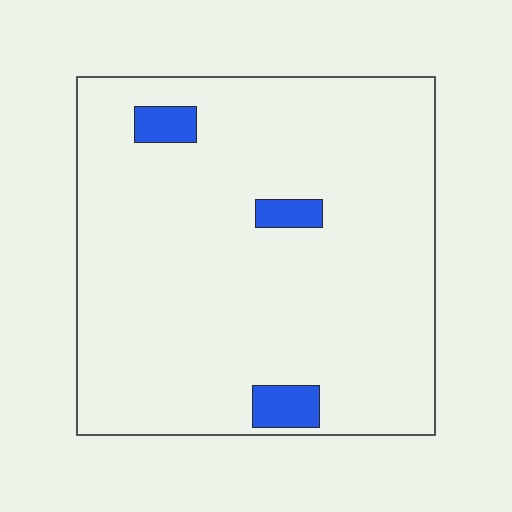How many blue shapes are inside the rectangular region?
3.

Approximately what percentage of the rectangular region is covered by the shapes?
Approximately 5%.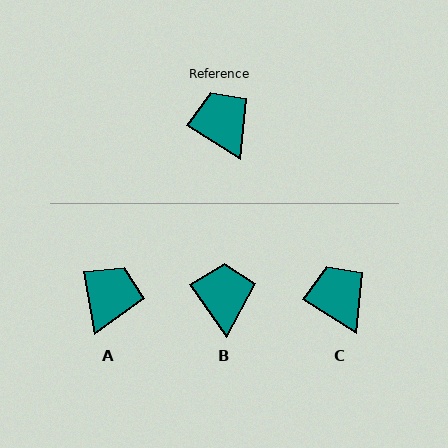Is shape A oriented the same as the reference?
No, it is off by about 48 degrees.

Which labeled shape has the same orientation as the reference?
C.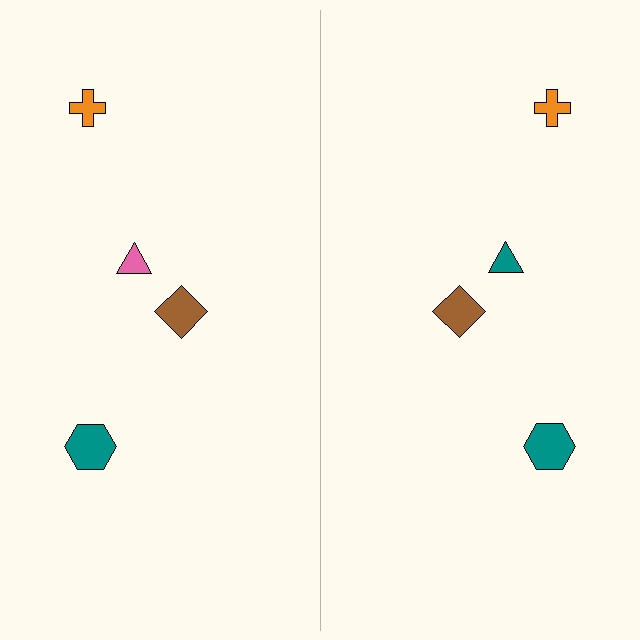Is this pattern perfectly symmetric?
No, the pattern is not perfectly symmetric. The teal triangle on the right side breaks the symmetry — its mirror counterpart is pink.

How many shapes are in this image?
There are 8 shapes in this image.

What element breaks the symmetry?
The teal triangle on the right side breaks the symmetry — its mirror counterpart is pink.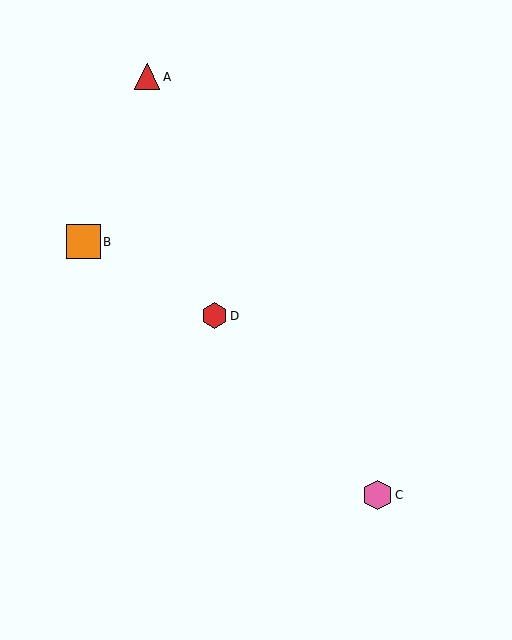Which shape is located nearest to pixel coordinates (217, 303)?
The red hexagon (labeled D) at (214, 316) is nearest to that location.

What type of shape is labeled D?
Shape D is a red hexagon.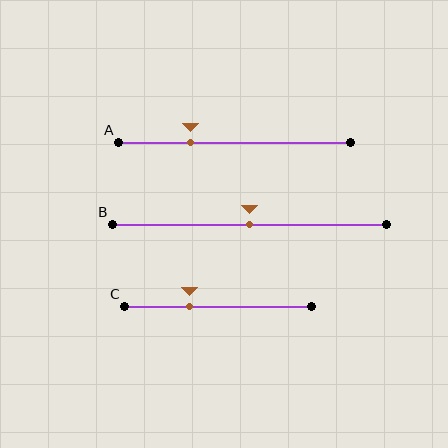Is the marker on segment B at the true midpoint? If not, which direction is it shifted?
Yes, the marker on segment B is at the true midpoint.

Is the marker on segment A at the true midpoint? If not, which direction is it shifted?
No, the marker on segment A is shifted to the left by about 19% of the segment length.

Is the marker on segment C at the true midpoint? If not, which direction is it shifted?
No, the marker on segment C is shifted to the left by about 15% of the segment length.